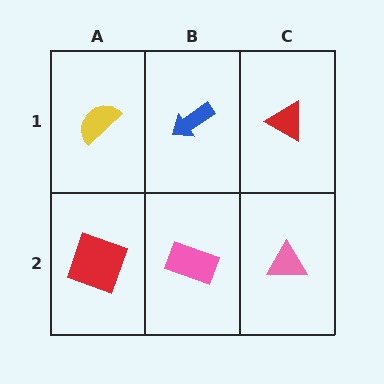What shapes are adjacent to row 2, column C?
A red triangle (row 1, column C), a pink rectangle (row 2, column B).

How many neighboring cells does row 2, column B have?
3.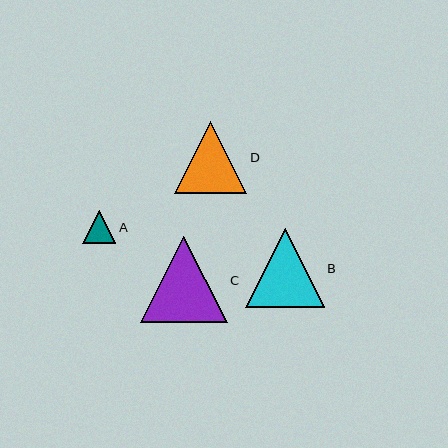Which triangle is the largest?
Triangle C is the largest with a size of approximately 87 pixels.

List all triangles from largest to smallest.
From largest to smallest: C, B, D, A.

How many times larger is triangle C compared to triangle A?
Triangle C is approximately 2.6 times the size of triangle A.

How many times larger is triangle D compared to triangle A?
Triangle D is approximately 2.2 times the size of triangle A.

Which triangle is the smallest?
Triangle A is the smallest with a size of approximately 33 pixels.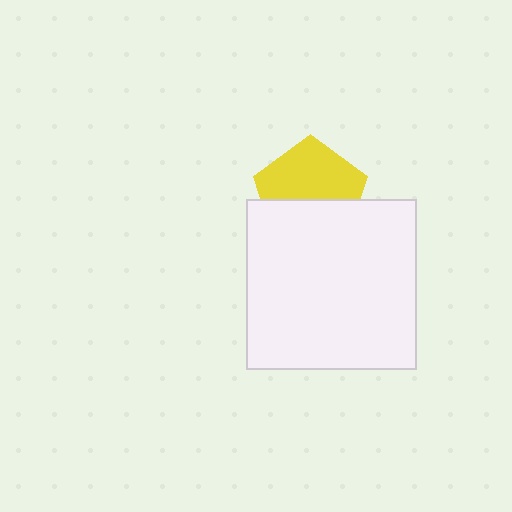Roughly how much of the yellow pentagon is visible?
About half of it is visible (roughly 57%).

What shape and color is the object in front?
The object in front is a white square.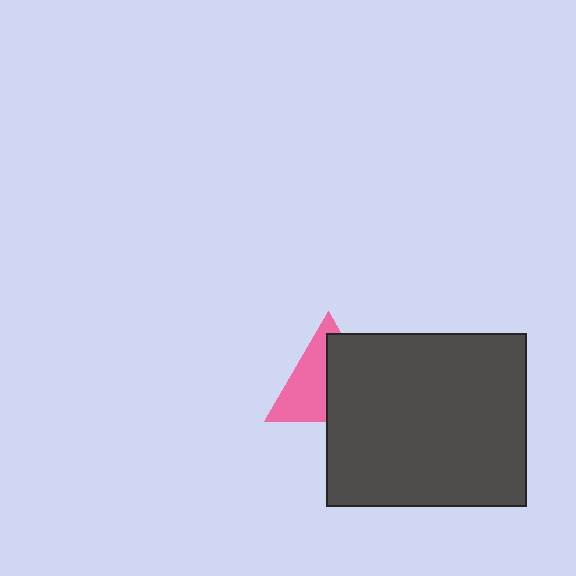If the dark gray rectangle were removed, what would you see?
You would see the complete pink triangle.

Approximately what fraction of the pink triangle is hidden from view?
Roughly 51% of the pink triangle is hidden behind the dark gray rectangle.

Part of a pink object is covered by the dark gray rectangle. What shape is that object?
It is a triangle.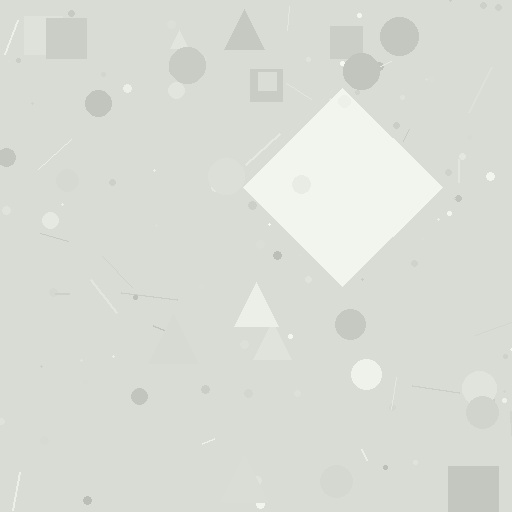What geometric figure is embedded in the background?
A diamond is embedded in the background.